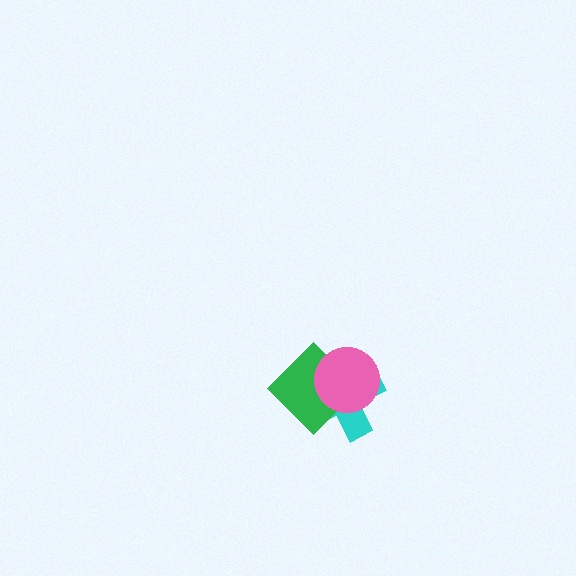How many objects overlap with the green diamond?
2 objects overlap with the green diamond.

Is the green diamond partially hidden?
Yes, it is partially covered by another shape.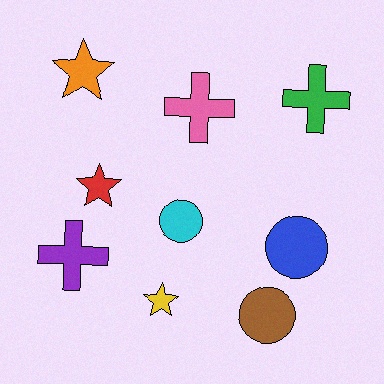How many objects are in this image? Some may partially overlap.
There are 9 objects.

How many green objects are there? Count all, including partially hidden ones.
There is 1 green object.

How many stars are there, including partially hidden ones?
There are 3 stars.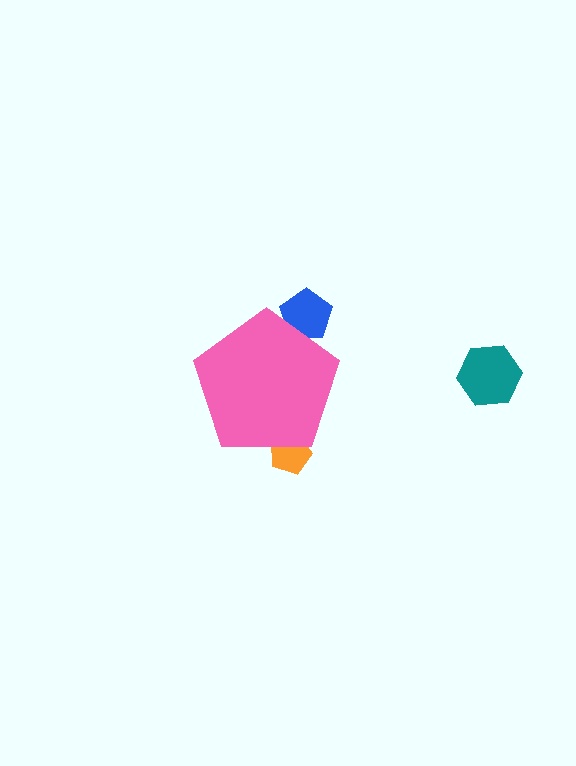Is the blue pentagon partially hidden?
Yes, the blue pentagon is partially hidden behind the pink pentagon.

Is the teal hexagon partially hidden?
No, the teal hexagon is fully visible.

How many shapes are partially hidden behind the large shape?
2 shapes are partially hidden.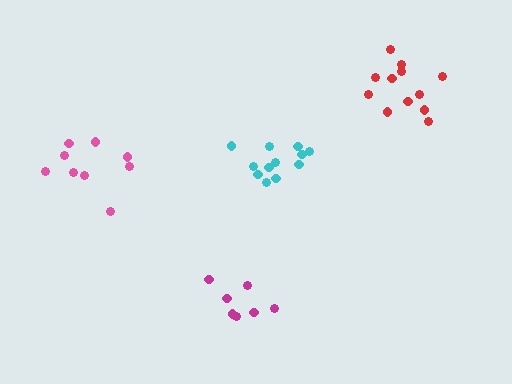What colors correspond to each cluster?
The clusters are colored: cyan, magenta, red, pink.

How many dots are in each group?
Group 1: 12 dots, Group 2: 7 dots, Group 3: 12 dots, Group 4: 9 dots (40 total).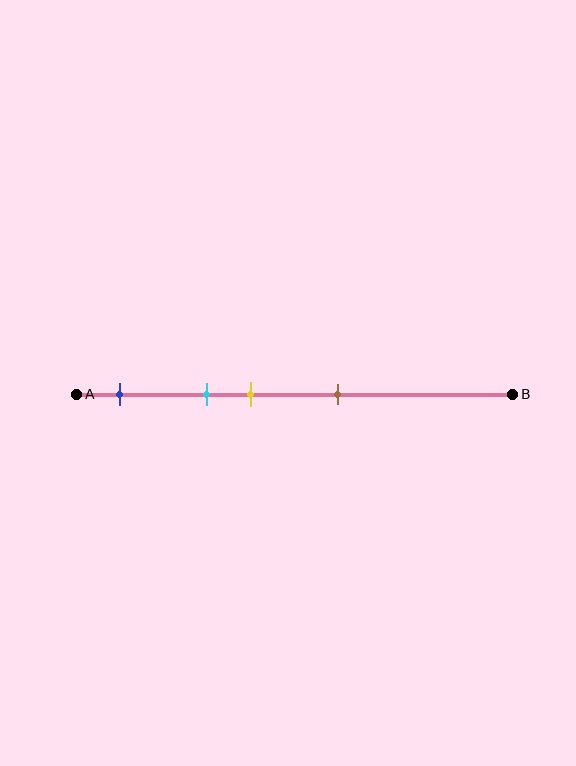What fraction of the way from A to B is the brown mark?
The brown mark is approximately 60% (0.6) of the way from A to B.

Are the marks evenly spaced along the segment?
No, the marks are not evenly spaced.